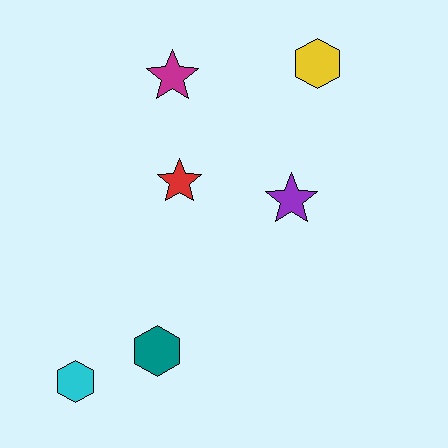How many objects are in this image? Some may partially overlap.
There are 6 objects.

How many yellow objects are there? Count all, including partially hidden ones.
There is 1 yellow object.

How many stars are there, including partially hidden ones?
There are 3 stars.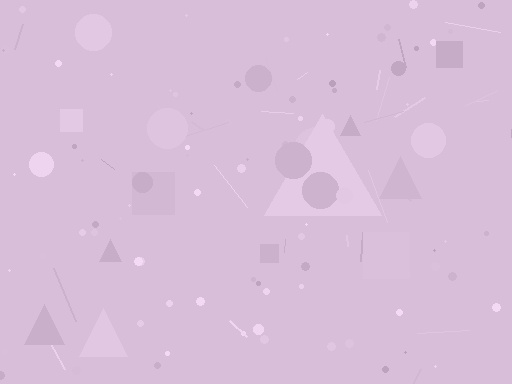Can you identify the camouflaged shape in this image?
The camouflaged shape is a triangle.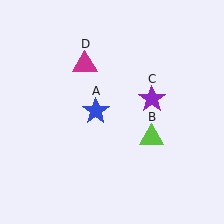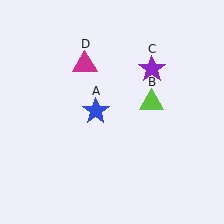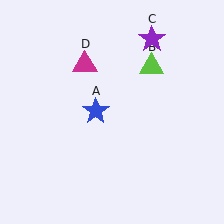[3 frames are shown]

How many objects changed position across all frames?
2 objects changed position: lime triangle (object B), purple star (object C).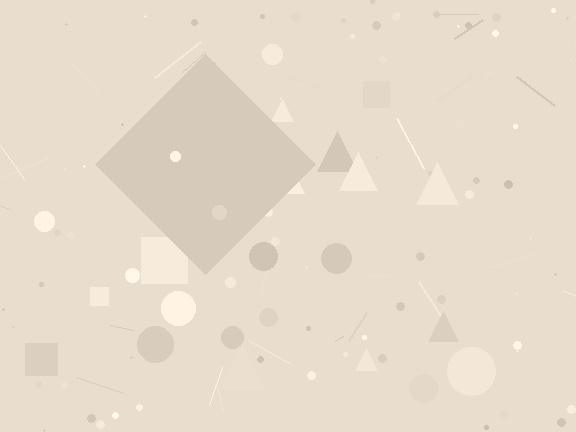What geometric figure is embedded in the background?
A diamond is embedded in the background.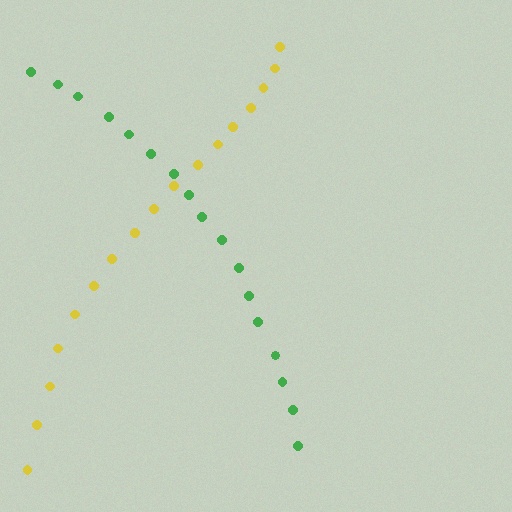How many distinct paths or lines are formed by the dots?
There are 2 distinct paths.